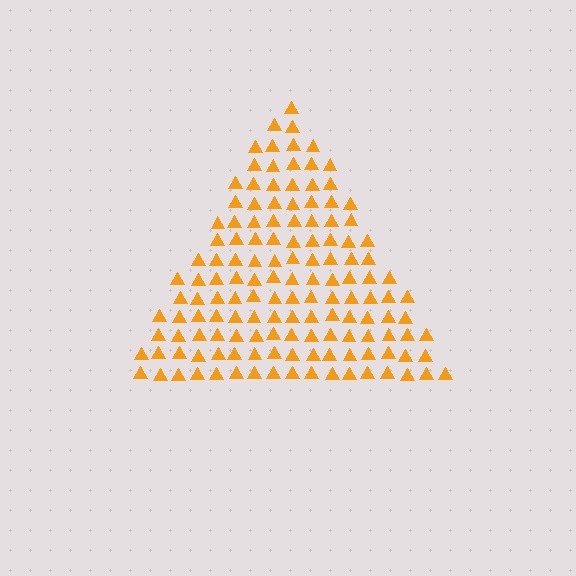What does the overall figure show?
The overall figure shows a triangle.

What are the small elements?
The small elements are triangles.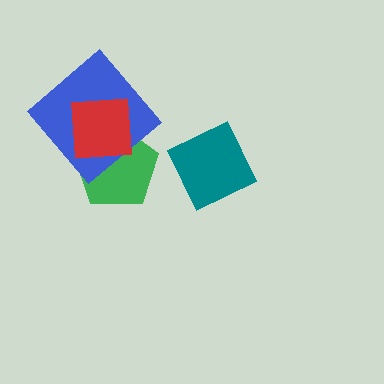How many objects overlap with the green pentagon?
2 objects overlap with the green pentagon.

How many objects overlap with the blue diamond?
2 objects overlap with the blue diamond.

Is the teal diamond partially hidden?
No, no other shape covers it.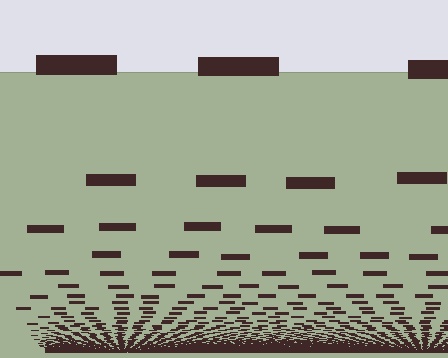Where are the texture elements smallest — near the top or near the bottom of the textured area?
Near the bottom.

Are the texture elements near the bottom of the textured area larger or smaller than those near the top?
Smaller. The gradient is inverted — elements near the bottom are smaller and denser.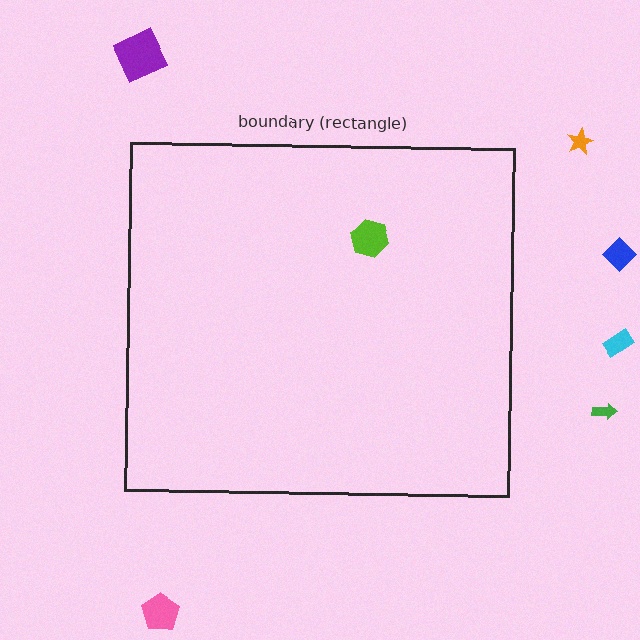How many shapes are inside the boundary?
1 inside, 6 outside.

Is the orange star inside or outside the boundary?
Outside.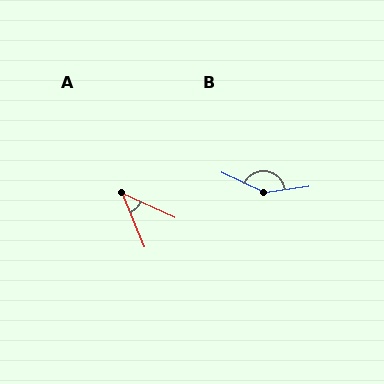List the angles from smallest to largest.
A (44°), B (148°).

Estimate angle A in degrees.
Approximately 44 degrees.